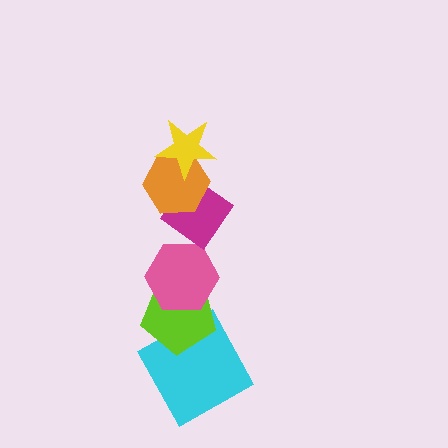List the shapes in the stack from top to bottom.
From top to bottom: the yellow star, the orange hexagon, the magenta diamond, the pink hexagon, the lime pentagon, the cyan square.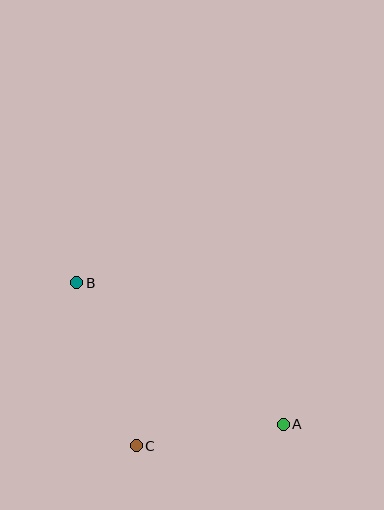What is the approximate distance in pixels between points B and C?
The distance between B and C is approximately 173 pixels.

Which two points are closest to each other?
Points A and C are closest to each other.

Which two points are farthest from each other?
Points A and B are farthest from each other.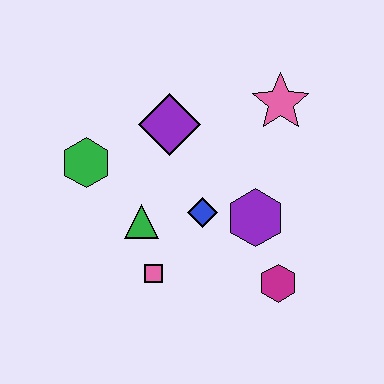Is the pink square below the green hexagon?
Yes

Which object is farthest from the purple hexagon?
The green hexagon is farthest from the purple hexagon.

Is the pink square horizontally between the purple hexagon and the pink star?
No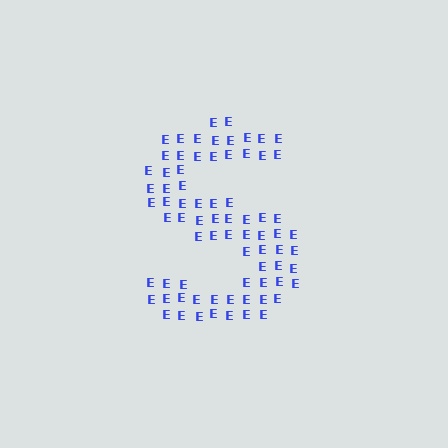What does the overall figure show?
The overall figure shows the letter S.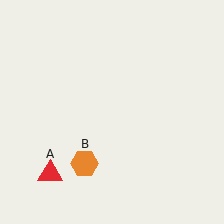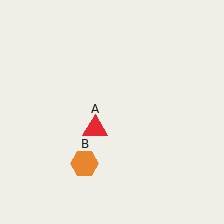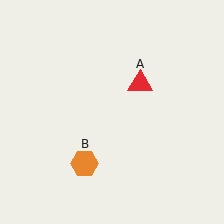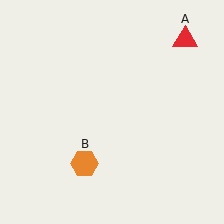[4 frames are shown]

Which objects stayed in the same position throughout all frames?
Orange hexagon (object B) remained stationary.